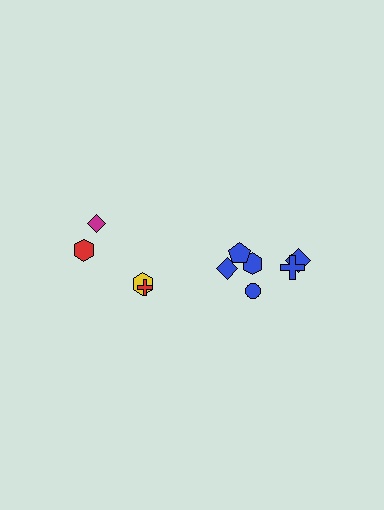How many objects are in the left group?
There are 4 objects.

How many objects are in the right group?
There are 6 objects.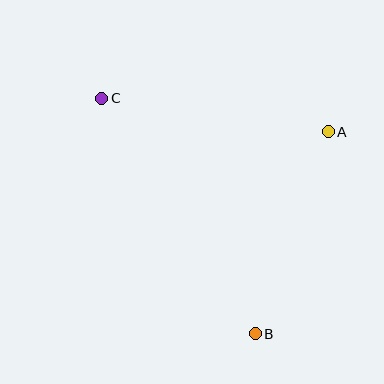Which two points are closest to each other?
Points A and B are closest to each other.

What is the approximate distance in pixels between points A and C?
The distance between A and C is approximately 229 pixels.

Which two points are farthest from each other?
Points B and C are farthest from each other.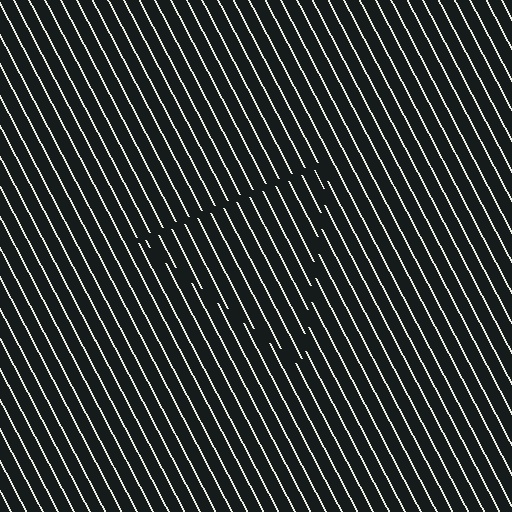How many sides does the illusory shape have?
3 sides — the line-ends trace a triangle.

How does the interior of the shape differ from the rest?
The interior of the shape contains the same grating, shifted by half a period — the contour is defined by the phase discontinuity where line-ends from the inner and outer gratings abut.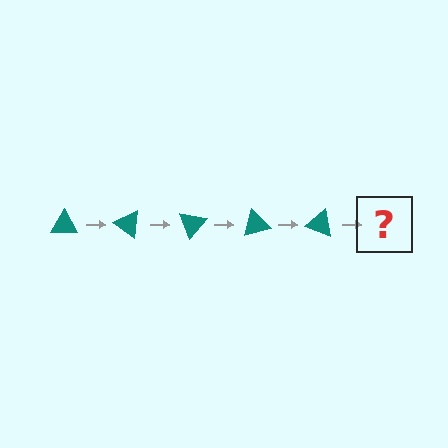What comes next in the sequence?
The next element should be a teal triangle rotated 175 degrees.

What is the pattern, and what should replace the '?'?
The pattern is that the triangle rotates 35 degrees each step. The '?' should be a teal triangle rotated 175 degrees.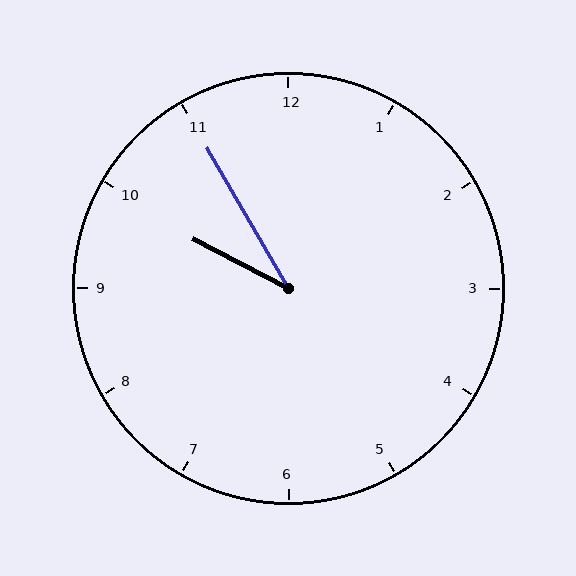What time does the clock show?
9:55.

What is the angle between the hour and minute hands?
Approximately 32 degrees.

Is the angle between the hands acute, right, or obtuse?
It is acute.